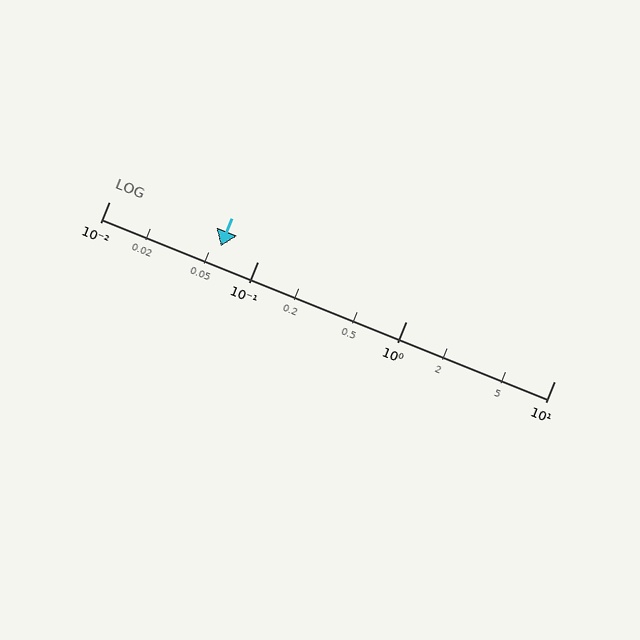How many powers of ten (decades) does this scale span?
The scale spans 3 decades, from 0.01 to 10.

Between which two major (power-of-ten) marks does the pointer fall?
The pointer is between 0.01 and 0.1.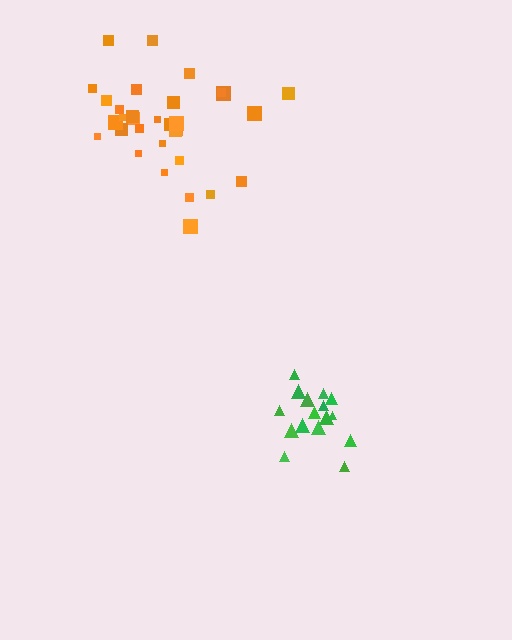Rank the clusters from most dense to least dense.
green, orange.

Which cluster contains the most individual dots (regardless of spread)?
Orange (32).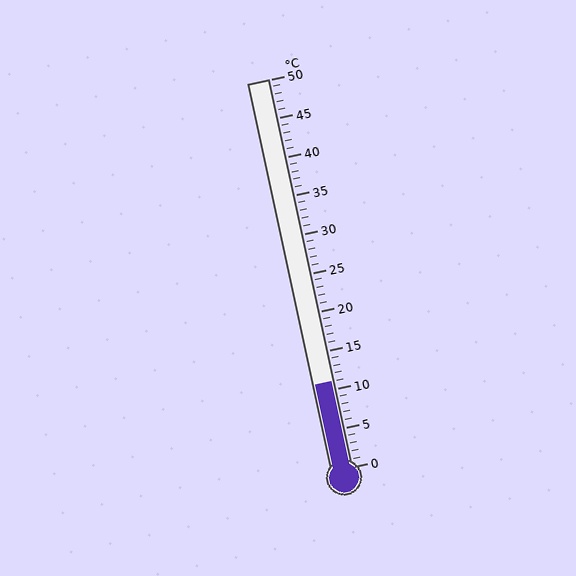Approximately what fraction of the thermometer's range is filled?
The thermometer is filled to approximately 20% of its range.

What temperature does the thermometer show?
The thermometer shows approximately 11°C.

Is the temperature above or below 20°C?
The temperature is below 20°C.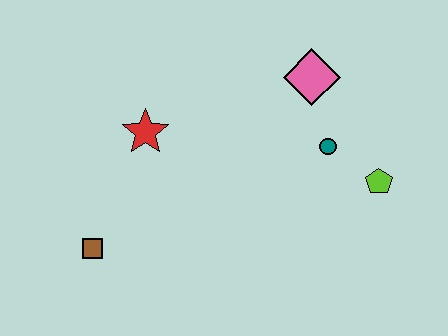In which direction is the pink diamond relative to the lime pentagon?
The pink diamond is above the lime pentagon.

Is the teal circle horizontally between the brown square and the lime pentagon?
Yes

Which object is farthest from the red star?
The lime pentagon is farthest from the red star.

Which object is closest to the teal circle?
The lime pentagon is closest to the teal circle.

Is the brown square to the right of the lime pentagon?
No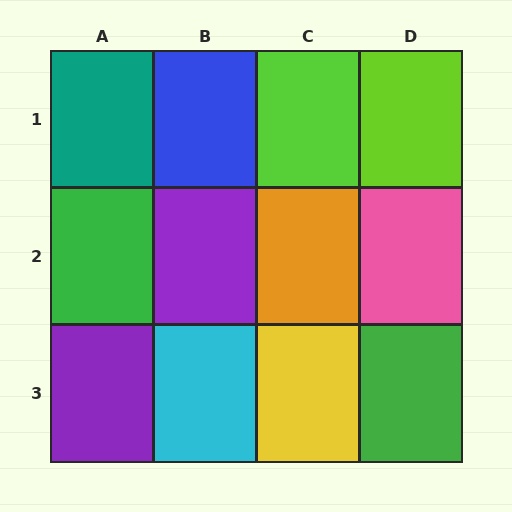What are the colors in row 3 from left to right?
Purple, cyan, yellow, green.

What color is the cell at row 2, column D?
Pink.